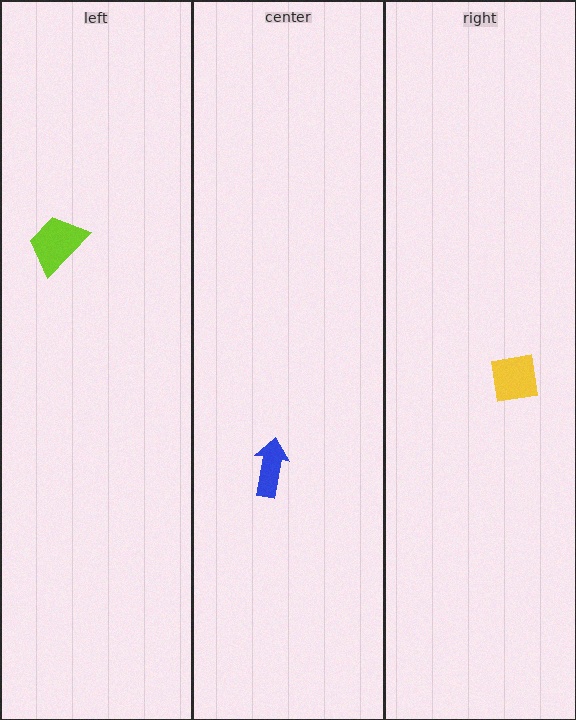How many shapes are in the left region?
1.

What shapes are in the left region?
The lime trapezoid.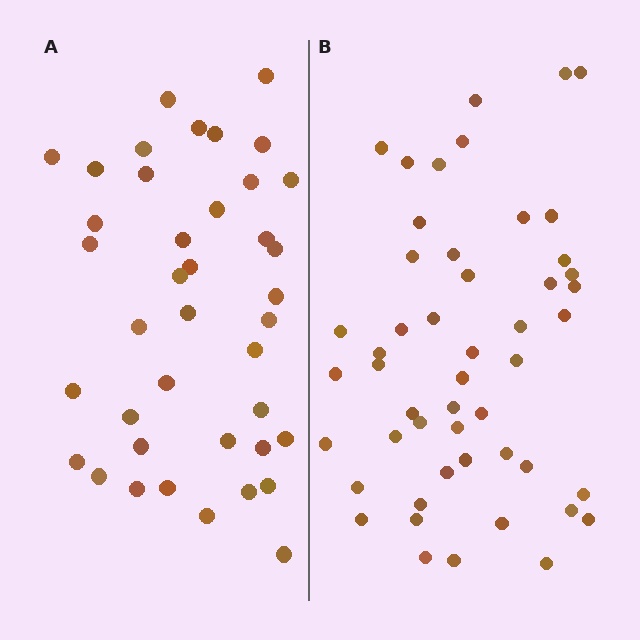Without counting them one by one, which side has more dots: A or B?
Region B (the right region) has more dots.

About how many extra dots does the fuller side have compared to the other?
Region B has roughly 10 or so more dots than region A.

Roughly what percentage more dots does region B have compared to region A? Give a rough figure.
About 25% more.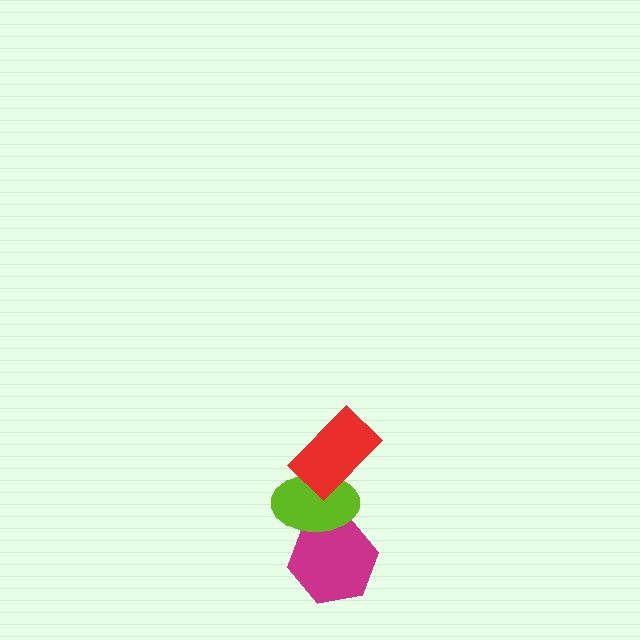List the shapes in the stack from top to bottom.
From top to bottom: the red rectangle, the lime ellipse, the magenta hexagon.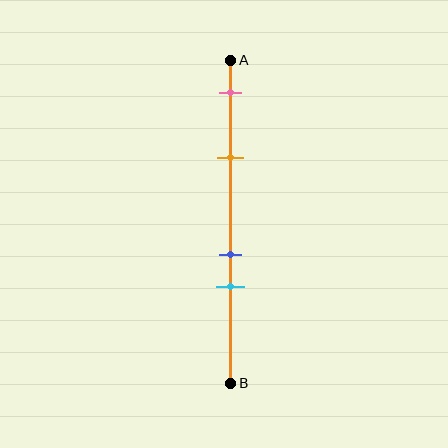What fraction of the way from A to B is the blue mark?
The blue mark is approximately 60% (0.6) of the way from A to B.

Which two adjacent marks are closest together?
The blue and cyan marks are the closest adjacent pair.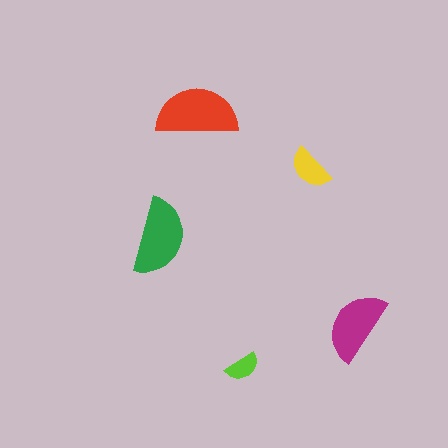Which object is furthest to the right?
The magenta semicircle is rightmost.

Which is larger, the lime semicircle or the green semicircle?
The green one.